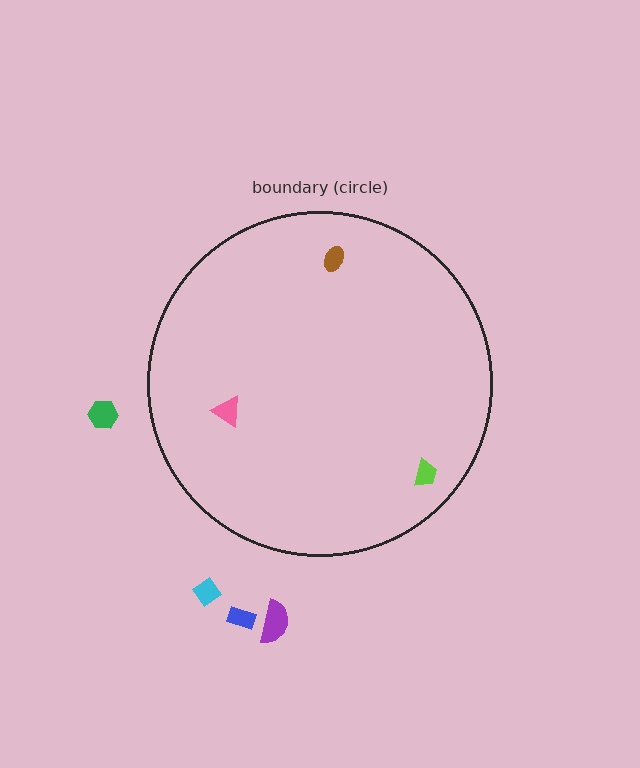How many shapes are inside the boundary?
3 inside, 4 outside.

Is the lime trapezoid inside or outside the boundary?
Inside.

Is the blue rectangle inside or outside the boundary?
Outside.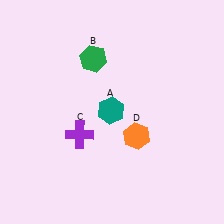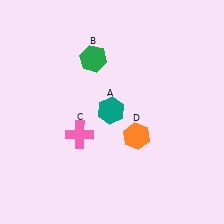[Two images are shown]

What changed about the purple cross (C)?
In Image 1, C is purple. In Image 2, it changed to pink.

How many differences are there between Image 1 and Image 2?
There is 1 difference between the two images.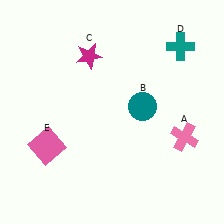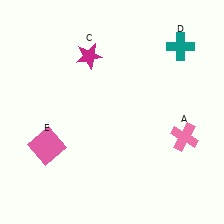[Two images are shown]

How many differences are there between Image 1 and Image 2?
There is 1 difference between the two images.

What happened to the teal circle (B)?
The teal circle (B) was removed in Image 2. It was in the top-right area of Image 1.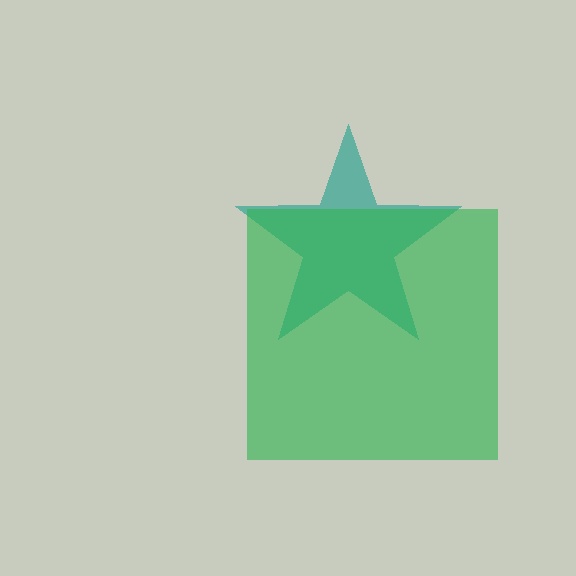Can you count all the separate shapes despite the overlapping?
Yes, there are 2 separate shapes.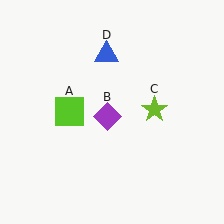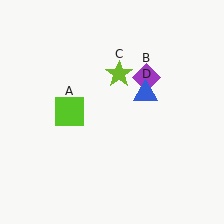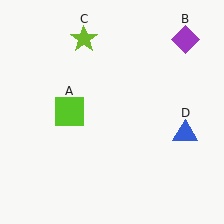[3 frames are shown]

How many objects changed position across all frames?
3 objects changed position: purple diamond (object B), lime star (object C), blue triangle (object D).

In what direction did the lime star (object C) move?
The lime star (object C) moved up and to the left.